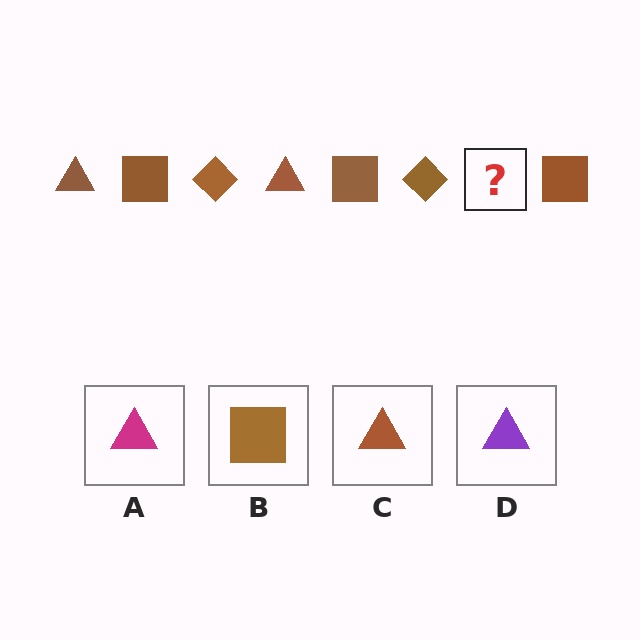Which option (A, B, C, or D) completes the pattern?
C.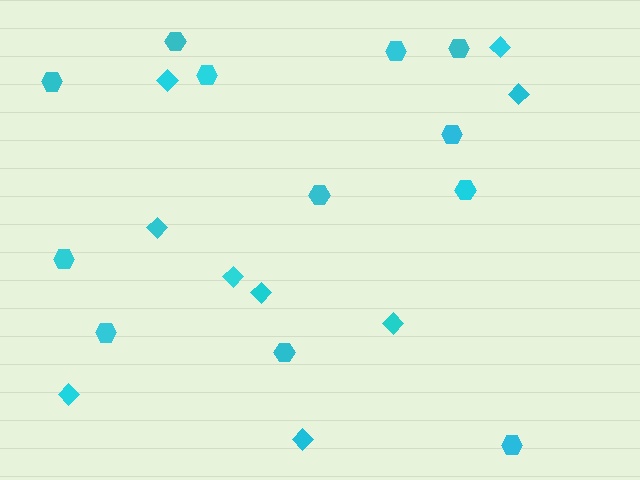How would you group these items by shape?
There are 2 groups: one group of hexagons (12) and one group of diamonds (9).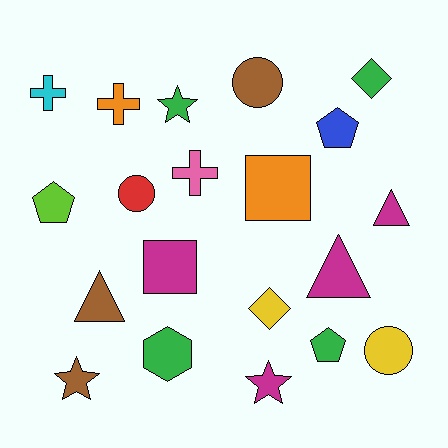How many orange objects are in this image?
There are 2 orange objects.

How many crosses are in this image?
There are 3 crosses.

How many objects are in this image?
There are 20 objects.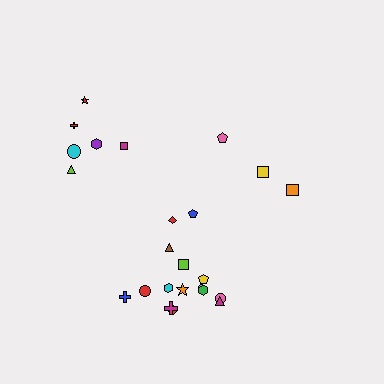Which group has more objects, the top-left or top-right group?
The top-left group.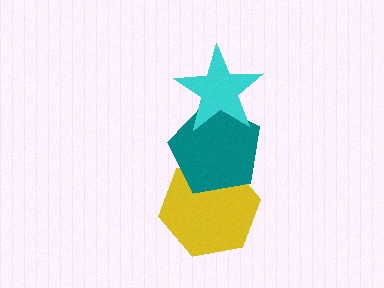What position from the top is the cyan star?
The cyan star is 1st from the top.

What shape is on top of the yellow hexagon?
The teal pentagon is on top of the yellow hexagon.